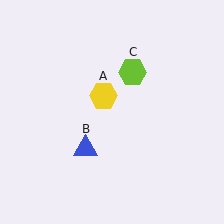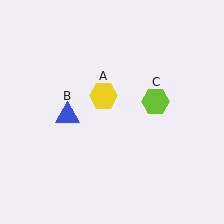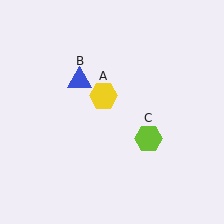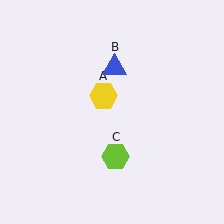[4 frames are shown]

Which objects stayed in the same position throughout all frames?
Yellow hexagon (object A) remained stationary.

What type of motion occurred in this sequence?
The blue triangle (object B), lime hexagon (object C) rotated clockwise around the center of the scene.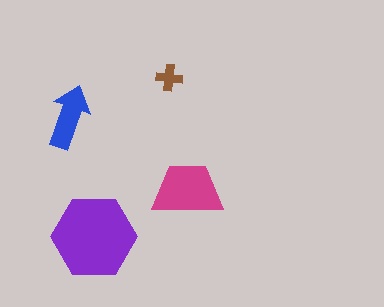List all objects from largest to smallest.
The purple hexagon, the magenta trapezoid, the blue arrow, the brown cross.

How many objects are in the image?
There are 4 objects in the image.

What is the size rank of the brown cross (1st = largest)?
4th.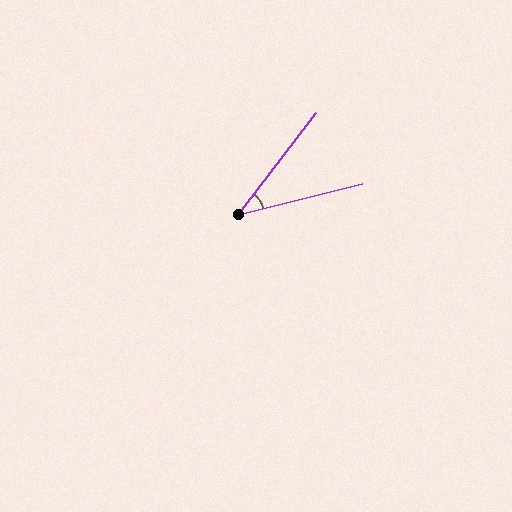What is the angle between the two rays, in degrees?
Approximately 38 degrees.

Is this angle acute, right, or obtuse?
It is acute.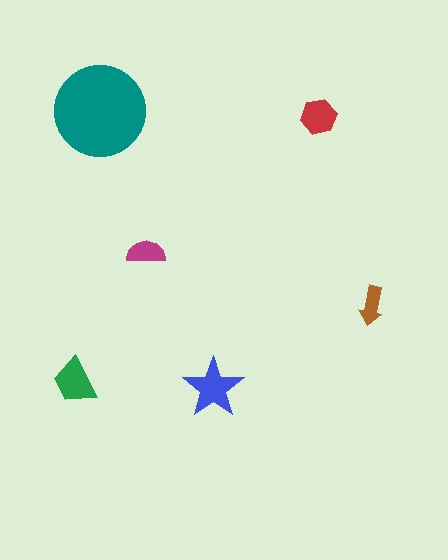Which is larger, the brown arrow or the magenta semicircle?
The magenta semicircle.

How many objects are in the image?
There are 6 objects in the image.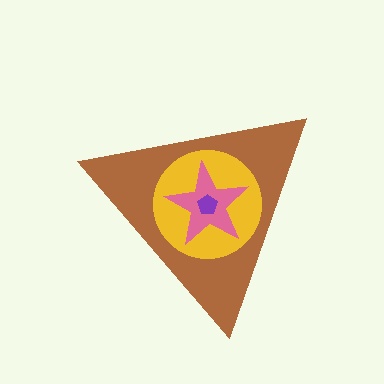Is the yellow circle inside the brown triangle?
Yes.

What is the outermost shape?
The brown triangle.